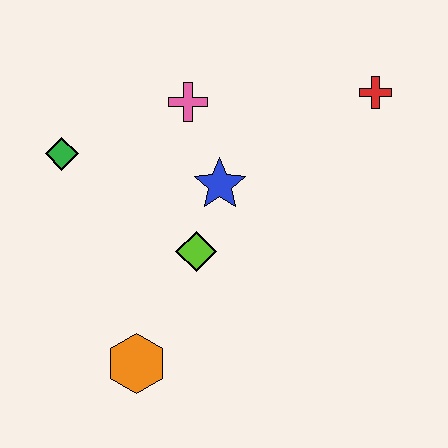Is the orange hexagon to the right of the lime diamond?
No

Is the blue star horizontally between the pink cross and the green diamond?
No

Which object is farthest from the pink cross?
The orange hexagon is farthest from the pink cross.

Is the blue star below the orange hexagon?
No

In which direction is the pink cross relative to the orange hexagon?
The pink cross is above the orange hexagon.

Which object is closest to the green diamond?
The pink cross is closest to the green diamond.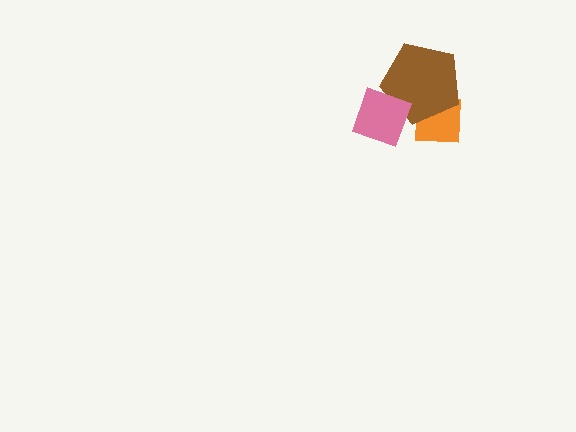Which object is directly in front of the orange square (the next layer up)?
The brown pentagon is directly in front of the orange square.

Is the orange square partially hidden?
Yes, it is partially covered by another shape.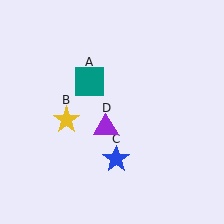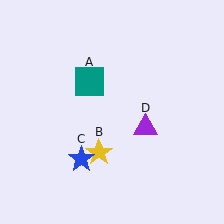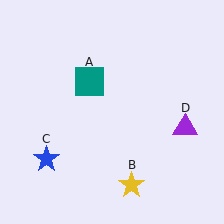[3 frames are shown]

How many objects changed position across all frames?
3 objects changed position: yellow star (object B), blue star (object C), purple triangle (object D).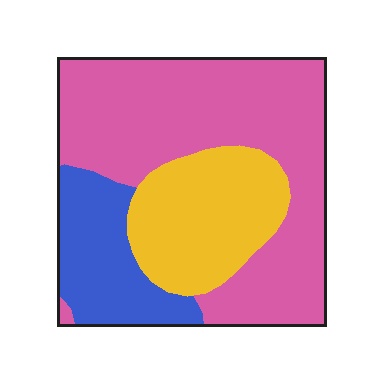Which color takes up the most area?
Pink, at roughly 55%.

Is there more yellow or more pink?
Pink.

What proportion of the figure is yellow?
Yellow covers 25% of the figure.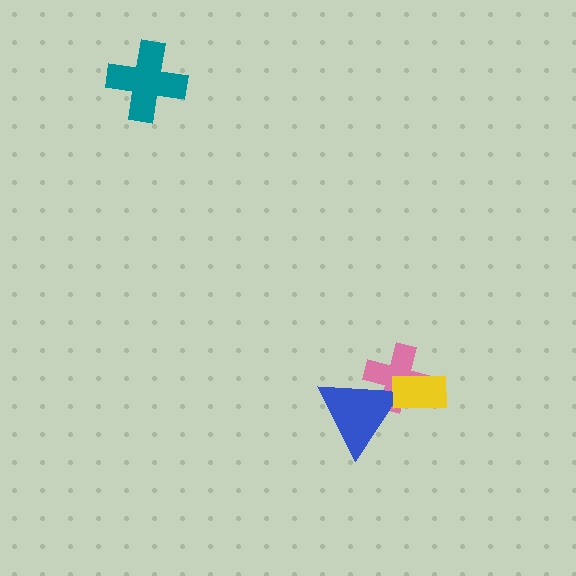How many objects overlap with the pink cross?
2 objects overlap with the pink cross.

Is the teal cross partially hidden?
No, no other shape covers it.